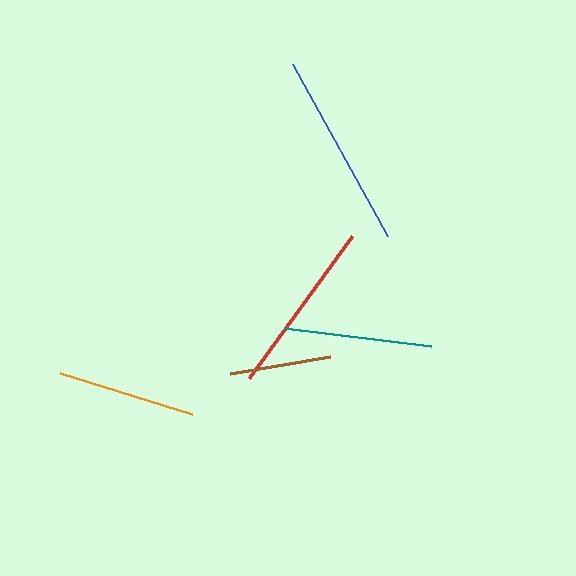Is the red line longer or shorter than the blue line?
The blue line is longer than the red line.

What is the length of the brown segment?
The brown segment is approximately 100 pixels long.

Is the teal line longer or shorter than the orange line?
The teal line is longer than the orange line.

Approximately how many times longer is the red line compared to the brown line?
The red line is approximately 1.7 times the length of the brown line.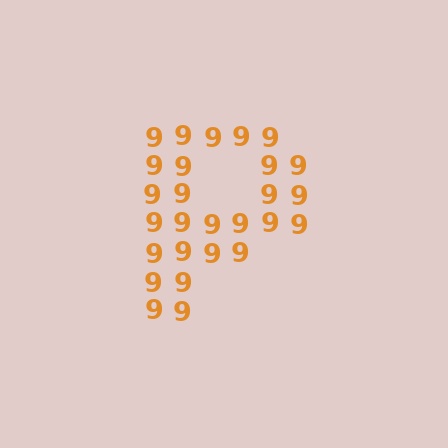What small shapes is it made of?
It is made of small digit 9's.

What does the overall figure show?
The overall figure shows the letter P.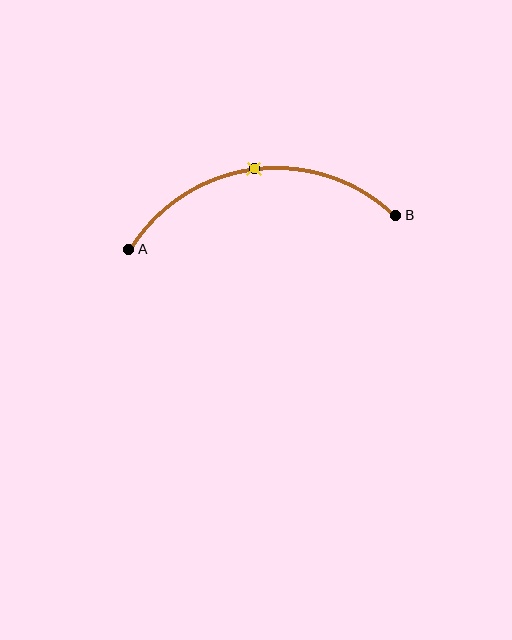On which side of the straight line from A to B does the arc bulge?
The arc bulges above the straight line connecting A and B.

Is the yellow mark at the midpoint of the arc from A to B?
Yes. The yellow mark lies on the arc at equal arc-length from both A and B — it is the arc midpoint.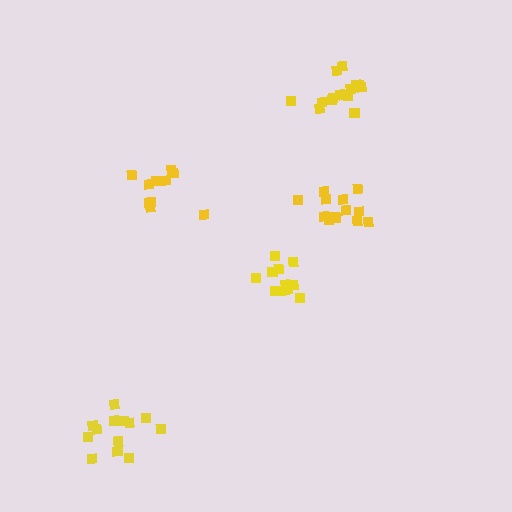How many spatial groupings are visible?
There are 5 spatial groupings.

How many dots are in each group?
Group 1: 15 dots, Group 2: 11 dots, Group 3: 10 dots, Group 4: 14 dots, Group 5: 14 dots (64 total).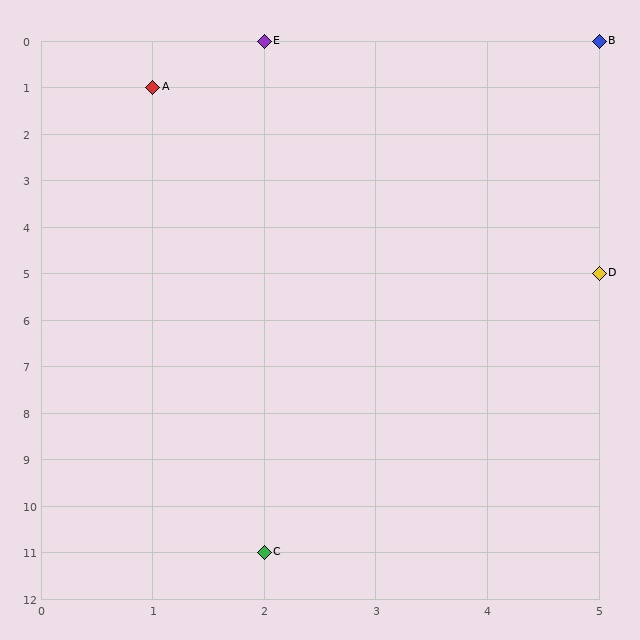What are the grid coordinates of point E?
Point E is at grid coordinates (2, 0).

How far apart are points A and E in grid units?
Points A and E are 1 column and 1 row apart (about 1.4 grid units diagonally).